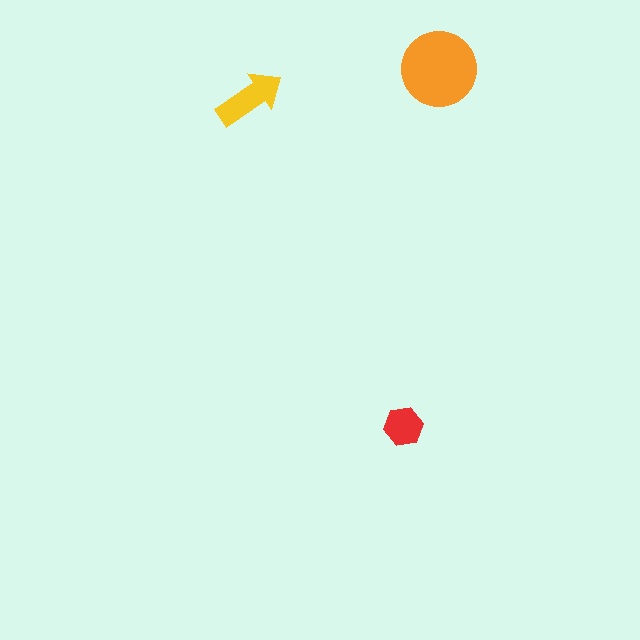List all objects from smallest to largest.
The red hexagon, the yellow arrow, the orange circle.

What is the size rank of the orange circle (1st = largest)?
1st.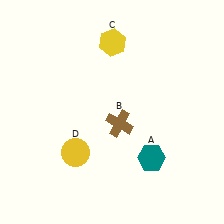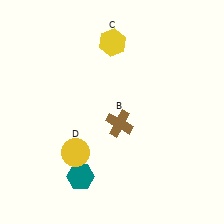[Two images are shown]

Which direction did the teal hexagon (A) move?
The teal hexagon (A) moved left.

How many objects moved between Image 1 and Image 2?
1 object moved between the two images.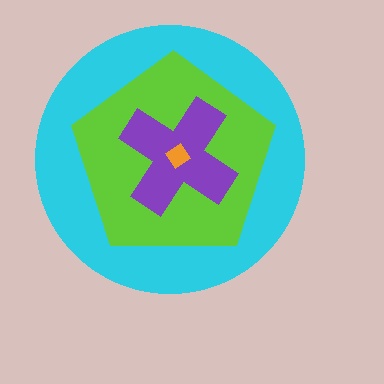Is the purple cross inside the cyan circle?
Yes.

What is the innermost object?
The orange diamond.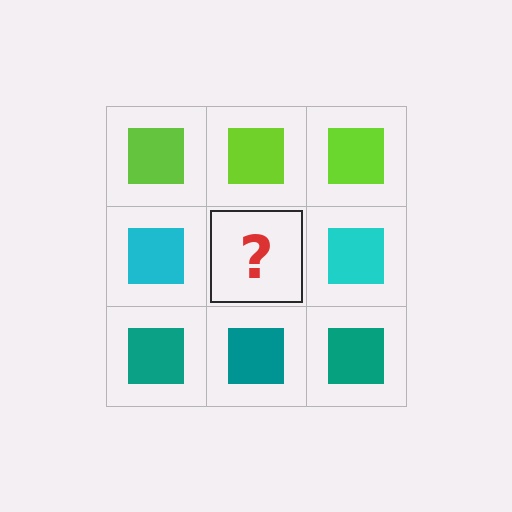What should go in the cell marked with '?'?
The missing cell should contain a cyan square.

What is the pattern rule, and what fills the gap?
The rule is that each row has a consistent color. The gap should be filled with a cyan square.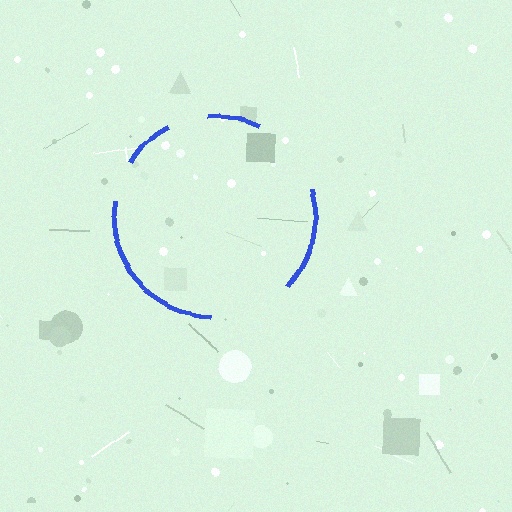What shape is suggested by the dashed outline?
The dashed outline suggests a circle.